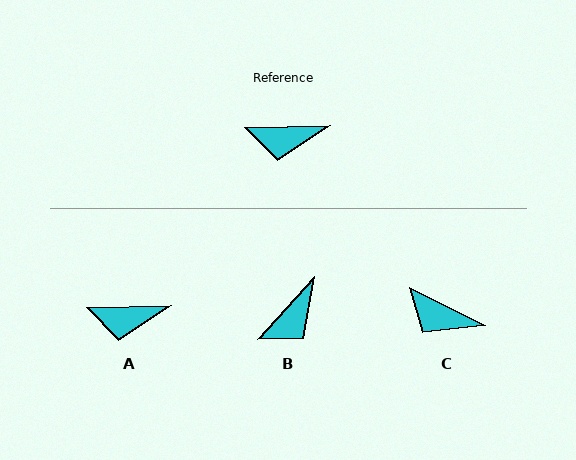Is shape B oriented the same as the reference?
No, it is off by about 46 degrees.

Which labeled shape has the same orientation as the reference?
A.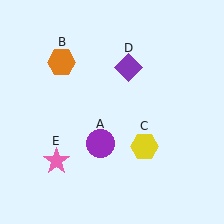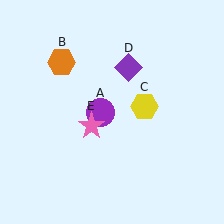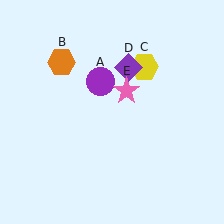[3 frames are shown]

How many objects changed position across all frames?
3 objects changed position: purple circle (object A), yellow hexagon (object C), pink star (object E).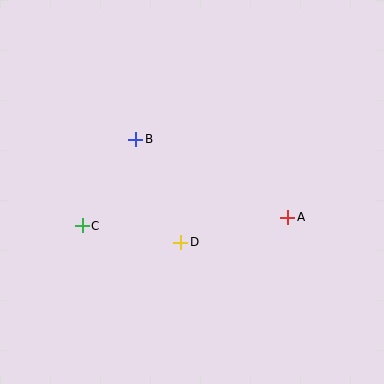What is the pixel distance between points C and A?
The distance between C and A is 206 pixels.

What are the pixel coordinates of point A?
Point A is at (288, 217).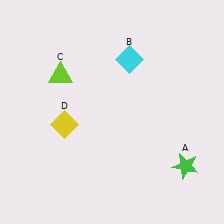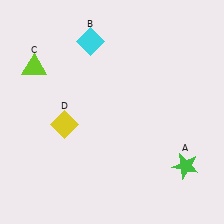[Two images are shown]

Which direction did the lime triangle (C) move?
The lime triangle (C) moved left.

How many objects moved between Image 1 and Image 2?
2 objects moved between the two images.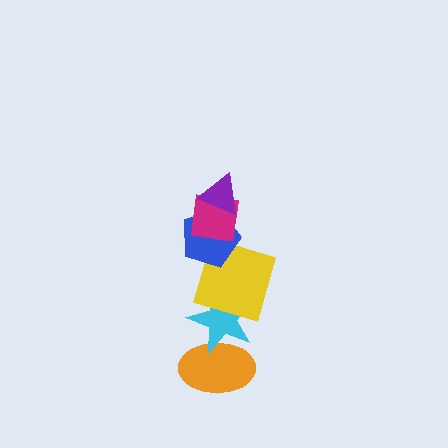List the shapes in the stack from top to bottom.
From top to bottom: the purple triangle, the magenta square, the blue pentagon, the yellow square, the cyan star, the orange ellipse.